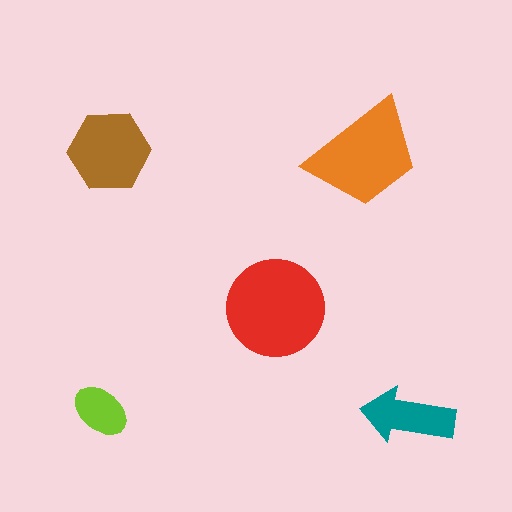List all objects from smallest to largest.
The lime ellipse, the teal arrow, the brown hexagon, the orange trapezoid, the red circle.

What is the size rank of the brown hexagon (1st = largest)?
3rd.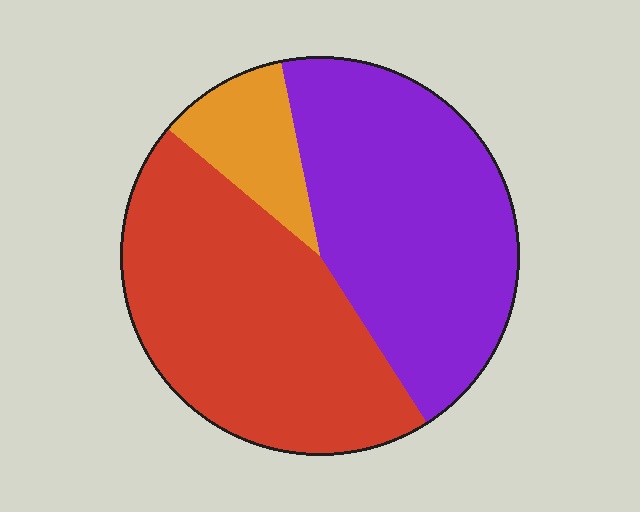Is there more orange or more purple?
Purple.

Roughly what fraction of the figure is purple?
Purple covers 44% of the figure.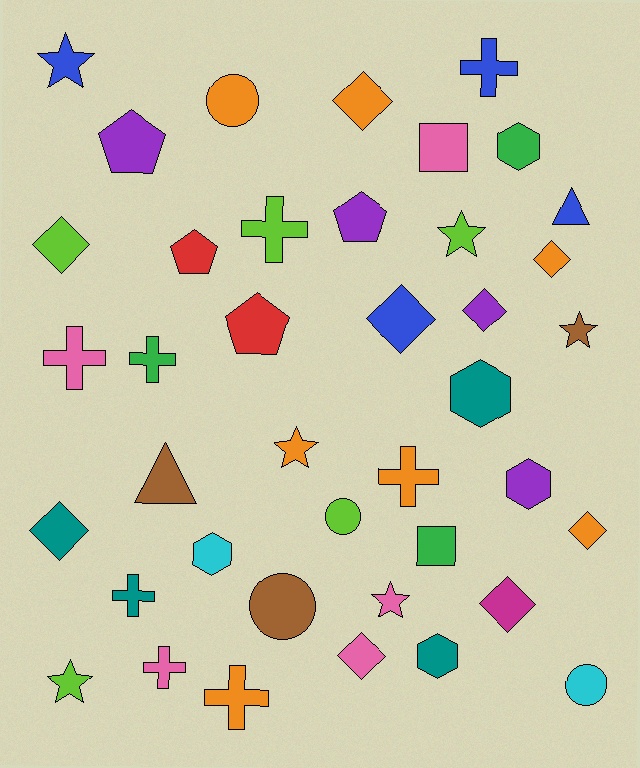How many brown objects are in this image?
There are 3 brown objects.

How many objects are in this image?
There are 40 objects.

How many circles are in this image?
There are 4 circles.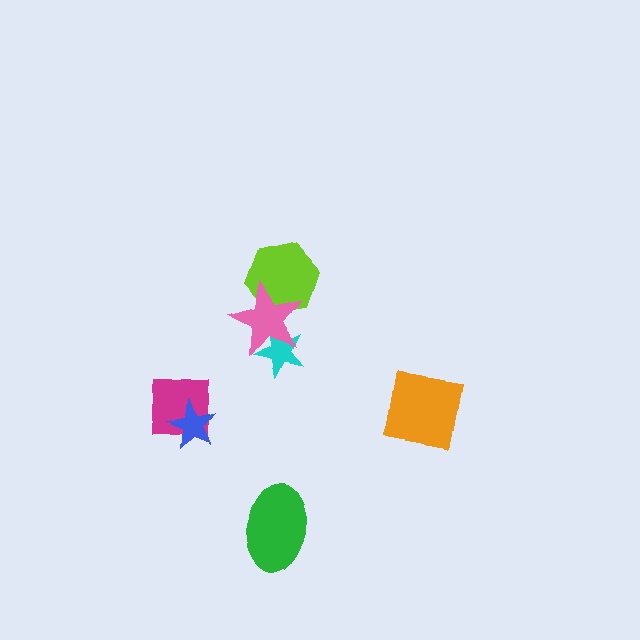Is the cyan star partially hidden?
Yes, it is partially covered by another shape.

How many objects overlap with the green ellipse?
0 objects overlap with the green ellipse.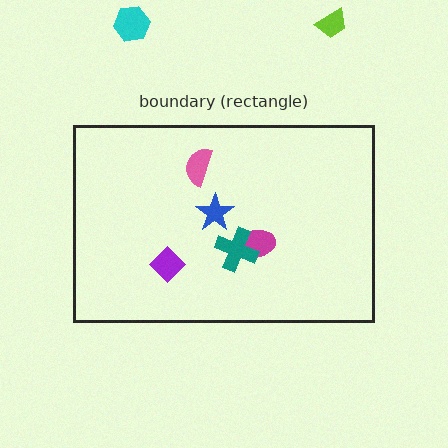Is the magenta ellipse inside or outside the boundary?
Inside.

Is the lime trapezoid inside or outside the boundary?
Outside.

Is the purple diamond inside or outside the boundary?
Inside.